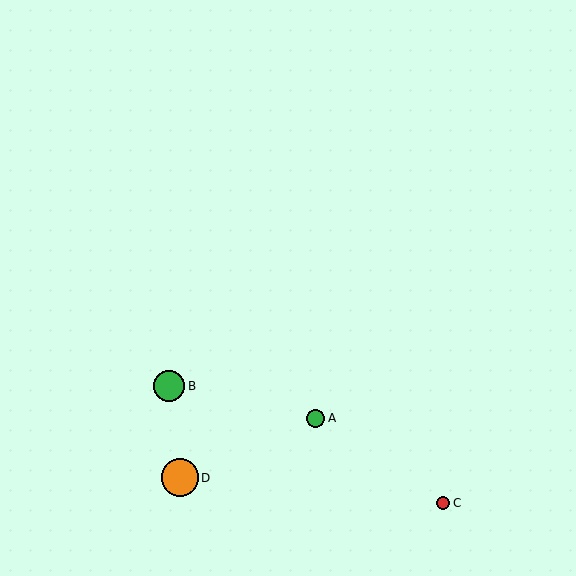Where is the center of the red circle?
The center of the red circle is at (443, 503).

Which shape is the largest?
The orange circle (labeled D) is the largest.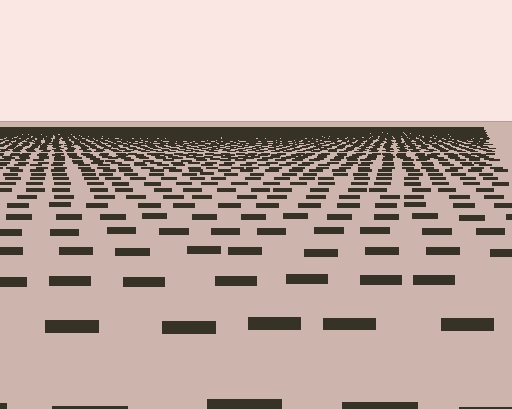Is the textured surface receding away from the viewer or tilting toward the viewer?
The surface is receding away from the viewer. Texture elements get smaller and denser toward the top.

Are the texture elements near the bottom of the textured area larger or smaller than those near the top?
Larger. Near the bottom, elements are closer to the viewer and appear at a bigger on-screen size.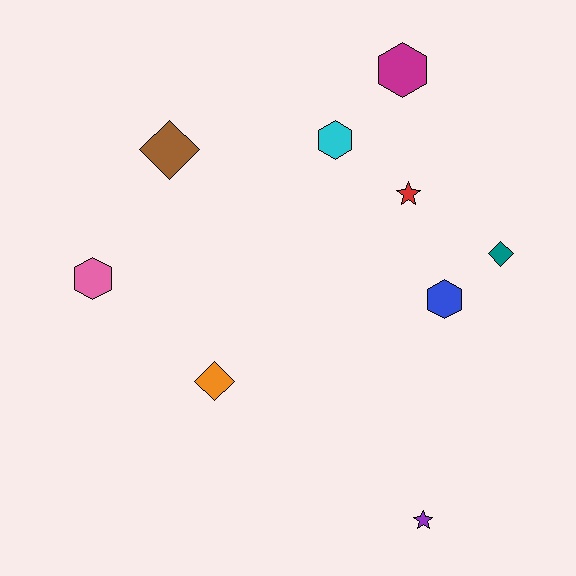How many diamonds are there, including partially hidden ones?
There are 3 diamonds.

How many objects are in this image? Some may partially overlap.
There are 9 objects.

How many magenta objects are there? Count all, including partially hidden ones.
There is 1 magenta object.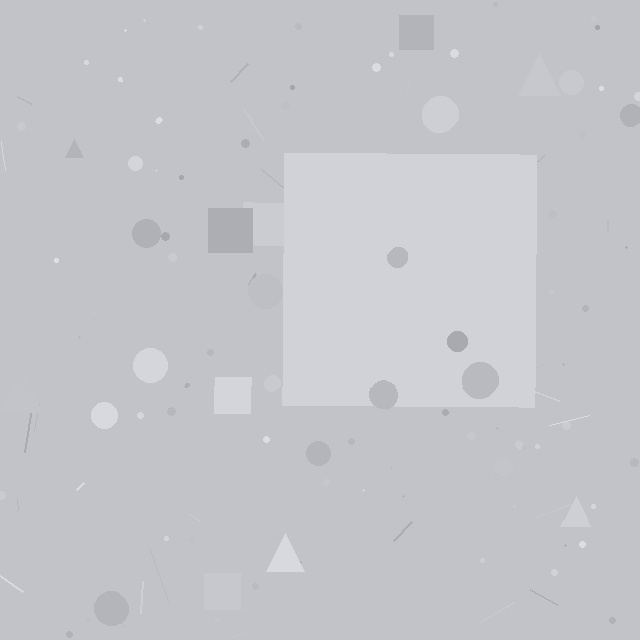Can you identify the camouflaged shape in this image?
The camouflaged shape is a square.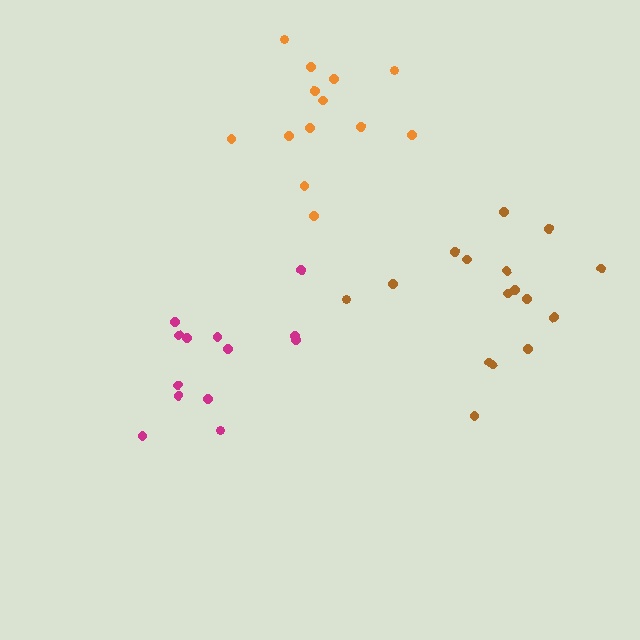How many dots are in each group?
Group 1: 13 dots, Group 2: 13 dots, Group 3: 16 dots (42 total).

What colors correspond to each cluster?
The clusters are colored: magenta, orange, brown.